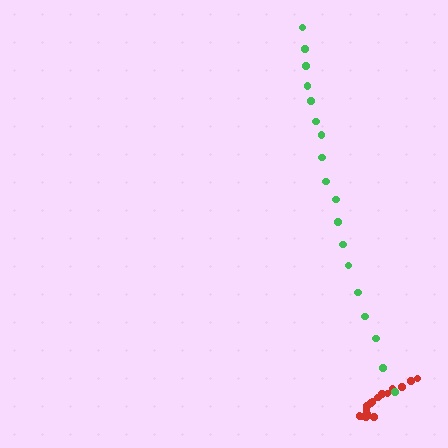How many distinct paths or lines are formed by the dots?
There are 2 distinct paths.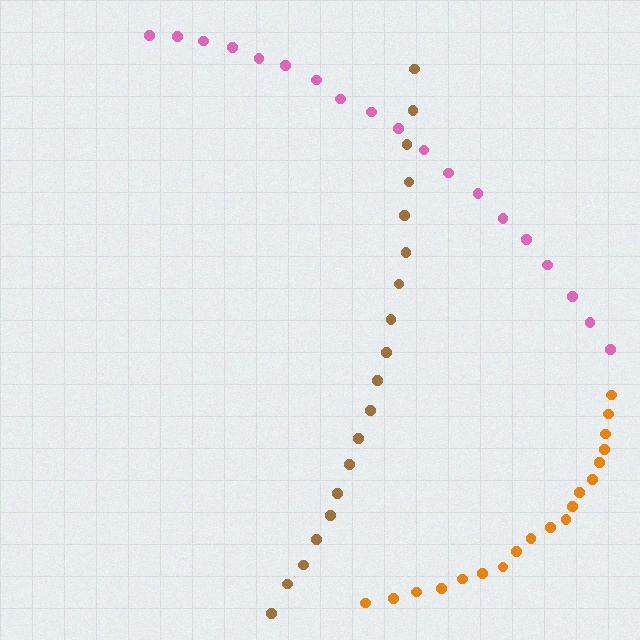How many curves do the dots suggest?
There are 3 distinct paths.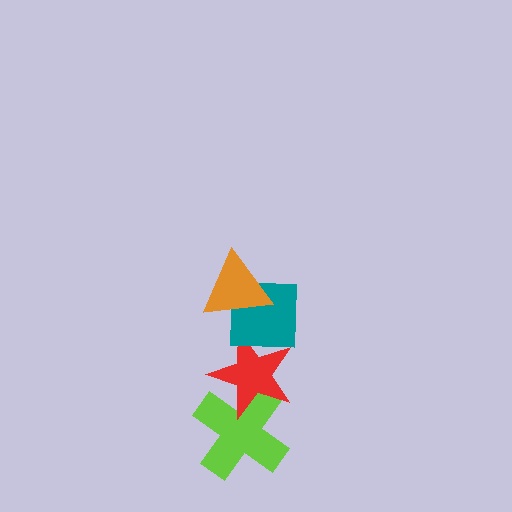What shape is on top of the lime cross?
The red star is on top of the lime cross.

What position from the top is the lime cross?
The lime cross is 4th from the top.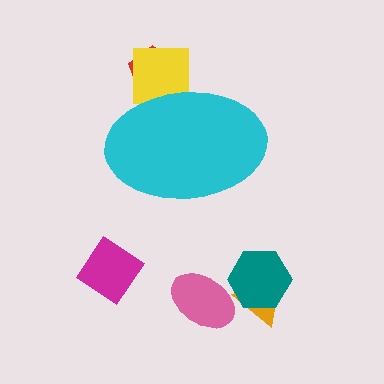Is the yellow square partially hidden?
Yes, the yellow square is partially hidden behind the cyan ellipse.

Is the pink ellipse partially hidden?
No, the pink ellipse is fully visible.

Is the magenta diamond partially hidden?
No, the magenta diamond is fully visible.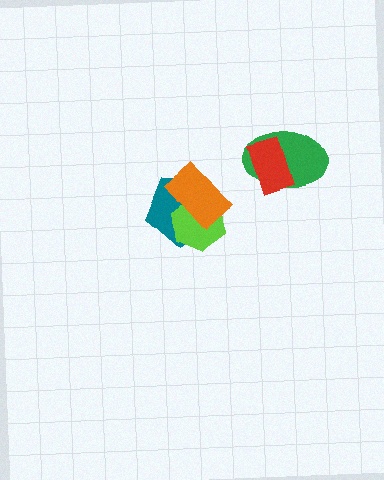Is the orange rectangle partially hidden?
No, no other shape covers it.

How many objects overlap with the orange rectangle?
2 objects overlap with the orange rectangle.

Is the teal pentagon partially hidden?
Yes, it is partially covered by another shape.